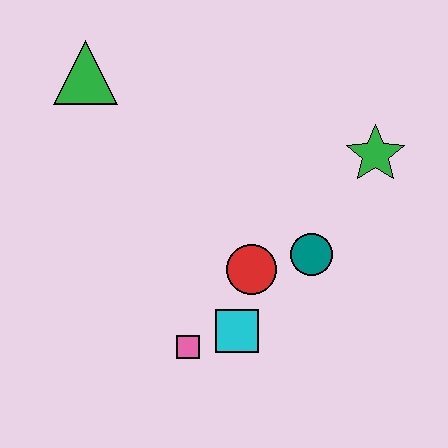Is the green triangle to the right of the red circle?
No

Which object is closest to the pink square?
The cyan square is closest to the pink square.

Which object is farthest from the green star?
The green triangle is farthest from the green star.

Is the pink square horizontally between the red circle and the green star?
No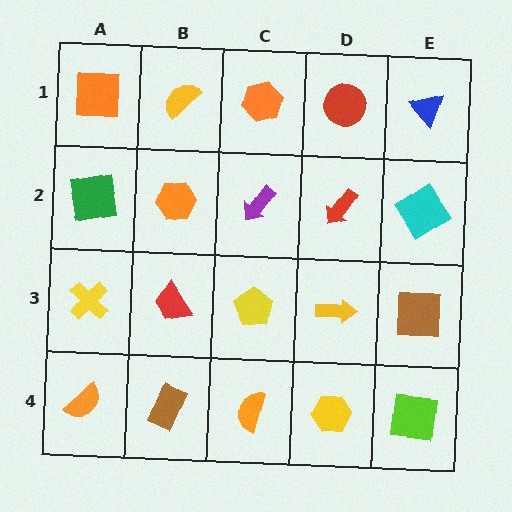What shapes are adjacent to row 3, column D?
A red arrow (row 2, column D), a yellow hexagon (row 4, column D), a yellow pentagon (row 3, column C), a brown square (row 3, column E).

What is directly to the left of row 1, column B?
An orange square.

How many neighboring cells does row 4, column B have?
3.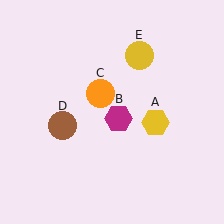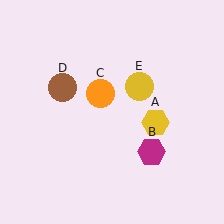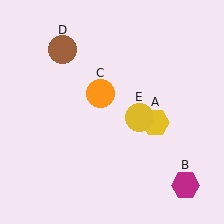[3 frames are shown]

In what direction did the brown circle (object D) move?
The brown circle (object D) moved up.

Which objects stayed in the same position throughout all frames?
Yellow hexagon (object A) and orange circle (object C) remained stationary.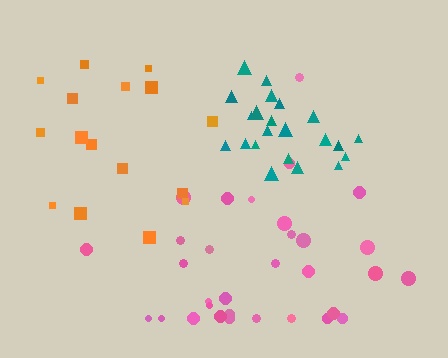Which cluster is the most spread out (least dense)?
Orange.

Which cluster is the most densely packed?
Teal.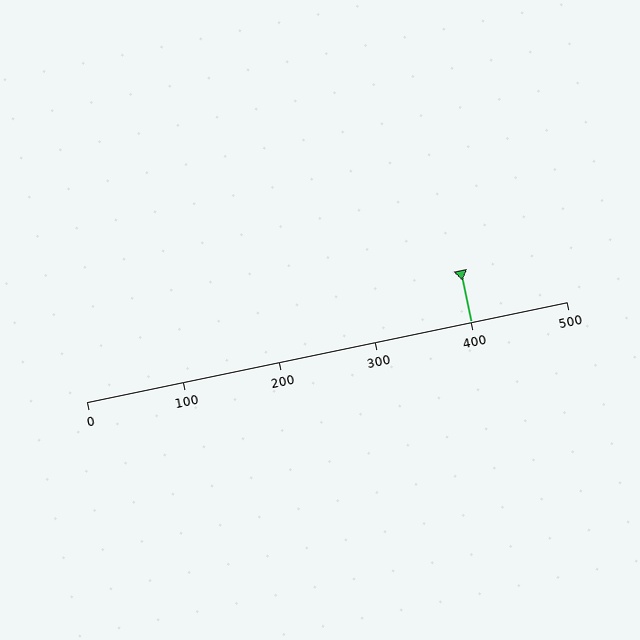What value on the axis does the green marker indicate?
The marker indicates approximately 400.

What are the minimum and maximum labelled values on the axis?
The axis runs from 0 to 500.